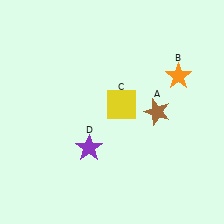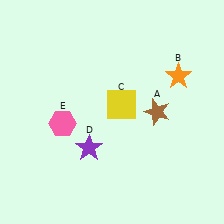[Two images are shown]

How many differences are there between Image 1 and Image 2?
There is 1 difference between the two images.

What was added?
A pink hexagon (E) was added in Image 2.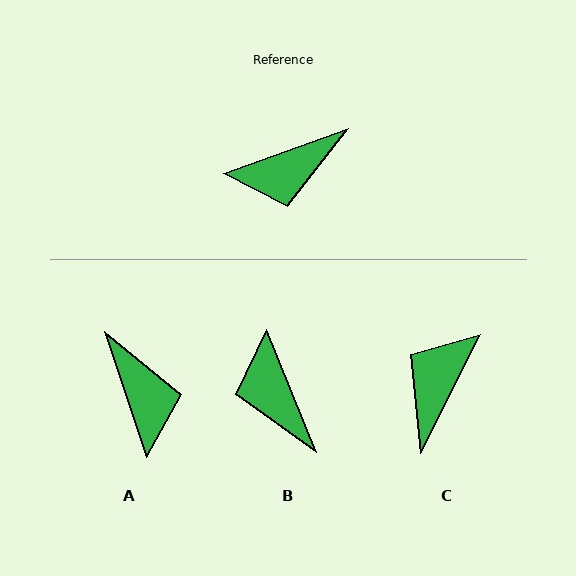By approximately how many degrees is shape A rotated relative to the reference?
Approximately 89 degrees counter-clockwise.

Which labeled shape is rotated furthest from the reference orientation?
C, about 137 degrees away.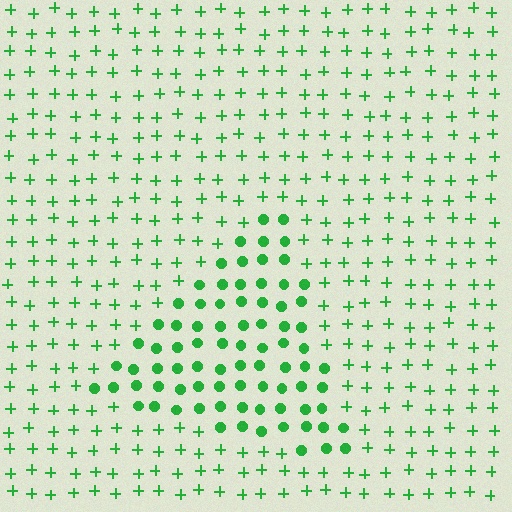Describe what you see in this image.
The image is filled with small green elements arranged in a uniform grid. A triangle-shaped region contains circles, while the surrounding area contains plus signs. The boundary is defined purely by the change in element shape.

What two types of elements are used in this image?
The image uses circles inside the triangle region and plus signs outside it.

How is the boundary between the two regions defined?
The boundary is defined by a change in element shape: circles inside vs. plus signs outside. All elements share the same color and spacing.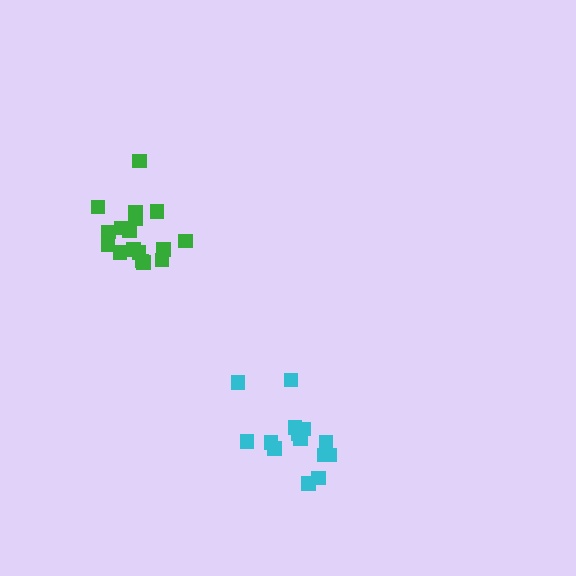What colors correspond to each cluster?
The clusters are colored: green, cyan.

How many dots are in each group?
Group 1: 17 dots, Group 2: 14 dots (31 total).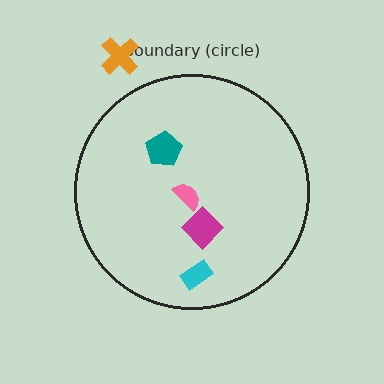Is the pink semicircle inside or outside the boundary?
Inside.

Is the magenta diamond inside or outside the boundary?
Inside.